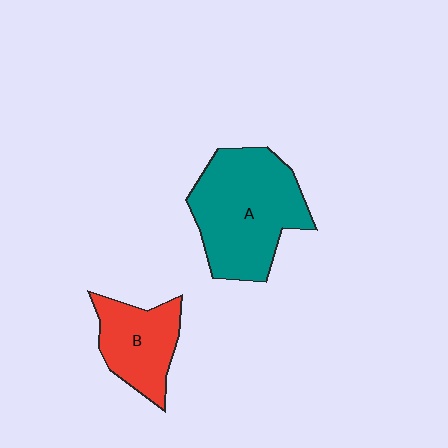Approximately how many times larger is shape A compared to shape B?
Approximately 1.8 times.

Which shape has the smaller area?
Shape B (red).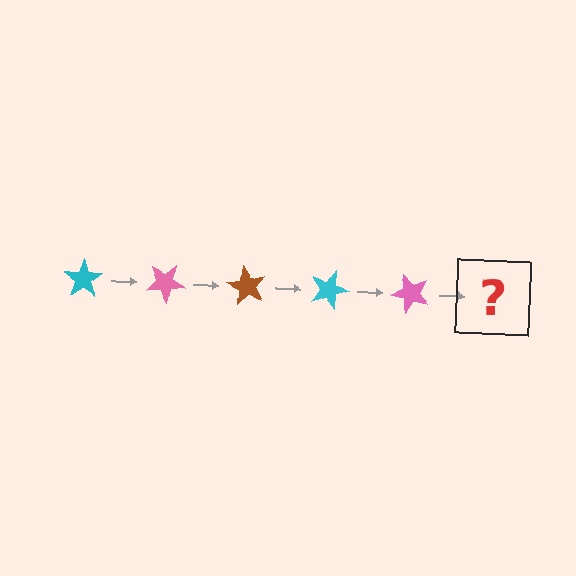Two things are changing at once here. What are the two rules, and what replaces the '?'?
The two rules are that it rotates 30 degrees each step and the color cycles through cyan, pink, and brown. The '?' should be a brown star, rotated 150 degrees from the start.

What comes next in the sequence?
The next element should be a brown star, rotated 150 degrees from the start.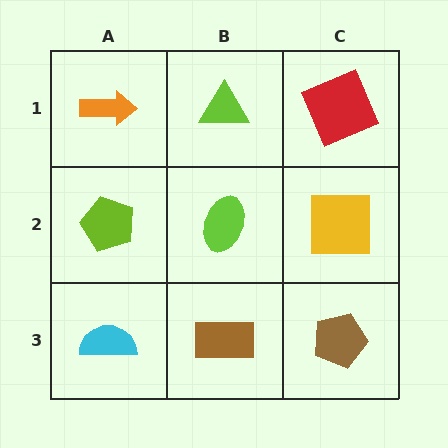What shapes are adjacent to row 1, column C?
A yellow square (row 2, column C), a lime triangle (row 1, column B).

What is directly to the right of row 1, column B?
A red square.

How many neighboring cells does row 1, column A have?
2.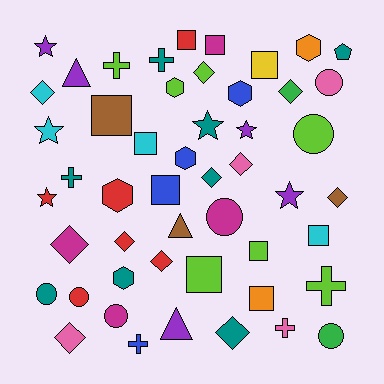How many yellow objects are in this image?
There is 1 yellow object.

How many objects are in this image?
There are 50 objects.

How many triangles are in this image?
There are 3 triangles.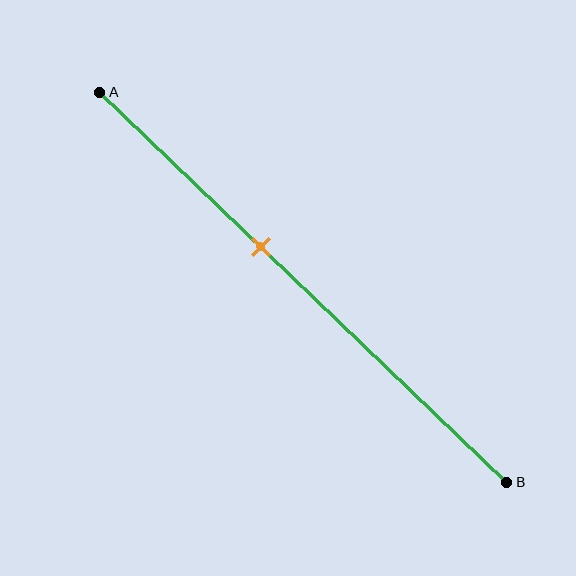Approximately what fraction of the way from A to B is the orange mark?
The orange mark is approximately 40% of the way from A to B.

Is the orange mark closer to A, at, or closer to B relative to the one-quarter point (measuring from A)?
The orange mark is closer to point B than the one-quarter point of segment AB.